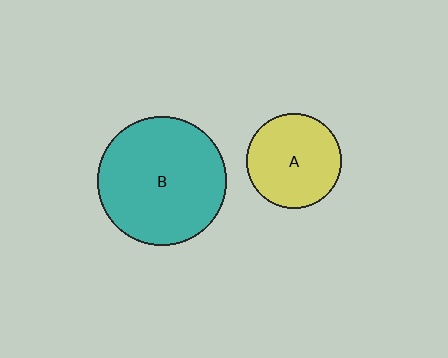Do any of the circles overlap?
No, none of the circles overlap.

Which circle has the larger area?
Circle B (teal).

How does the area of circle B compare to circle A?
Approximately 1.8 times.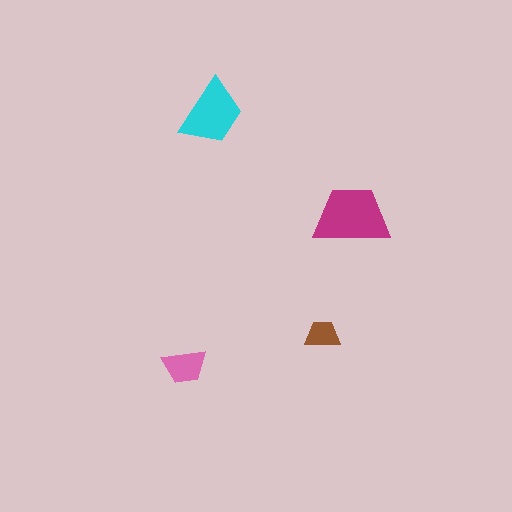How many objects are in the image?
There are 4 objects in the image.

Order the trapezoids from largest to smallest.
the magenta one, the cyan one, the pink one, the brown one.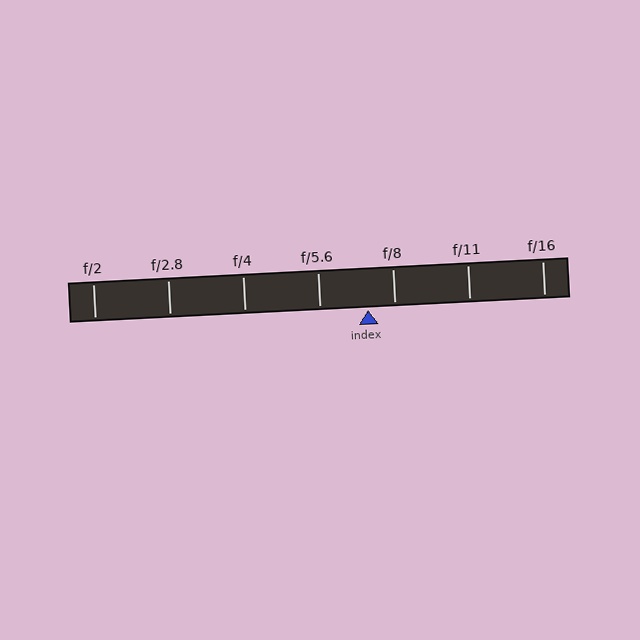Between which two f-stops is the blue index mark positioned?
The index mark is between f/5.6 and f/8.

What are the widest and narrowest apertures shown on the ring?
The widest aperture shown is f/2 and the narrowest is f/16.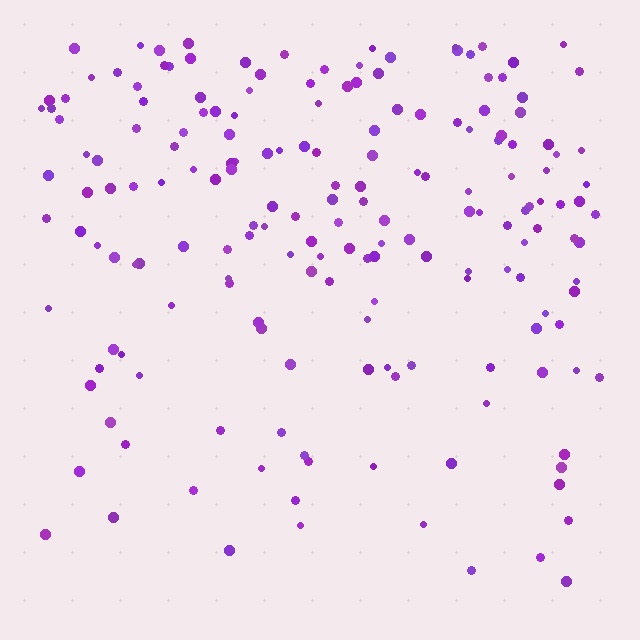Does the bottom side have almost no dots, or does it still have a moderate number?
Still a moderate number, just noticeably fewer than the top.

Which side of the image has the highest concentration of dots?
The top.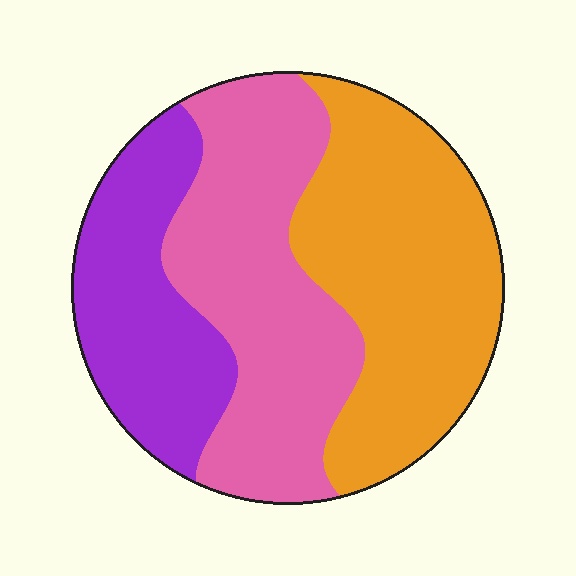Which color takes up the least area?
Purple, at roughly 25%.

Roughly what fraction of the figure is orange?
Orange covers around 40% of the figure.